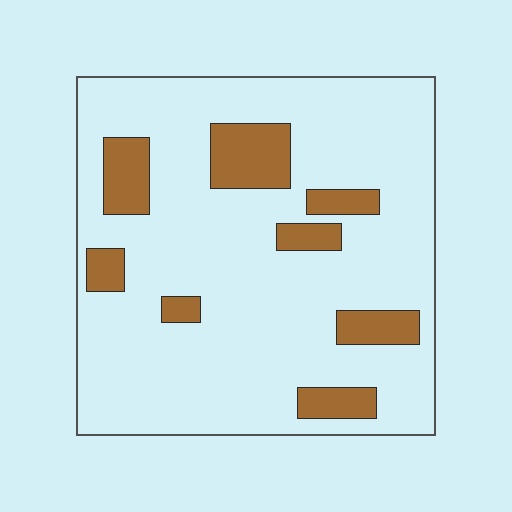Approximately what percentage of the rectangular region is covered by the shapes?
Approximately 15%.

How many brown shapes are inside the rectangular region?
8.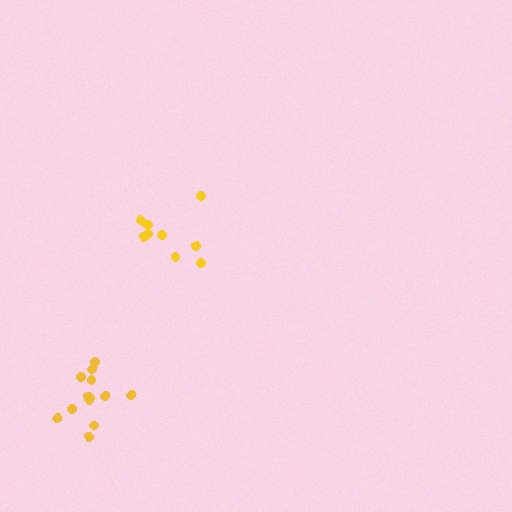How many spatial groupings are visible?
There are 2 spatial groupings.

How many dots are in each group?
Group 1: 13 dots, Group 2: 9 dots (22 total).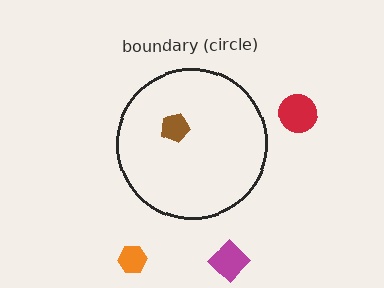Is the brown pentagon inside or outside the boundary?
Inside.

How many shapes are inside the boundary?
1 inside, 3 outside.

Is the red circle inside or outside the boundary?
Outside.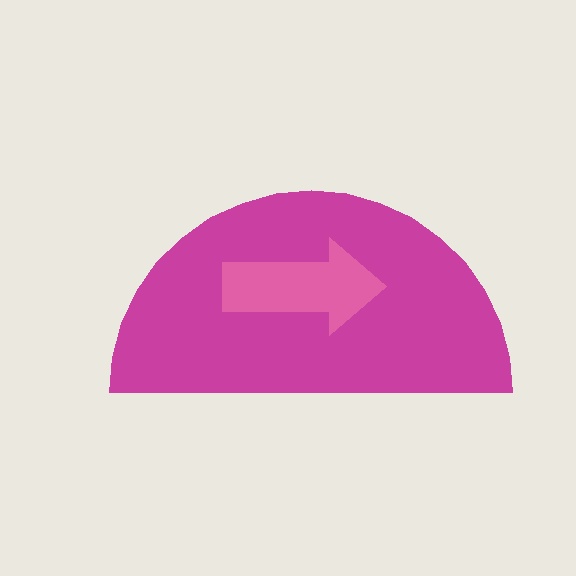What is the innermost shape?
The pink arrow.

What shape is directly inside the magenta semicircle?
The pink arrow.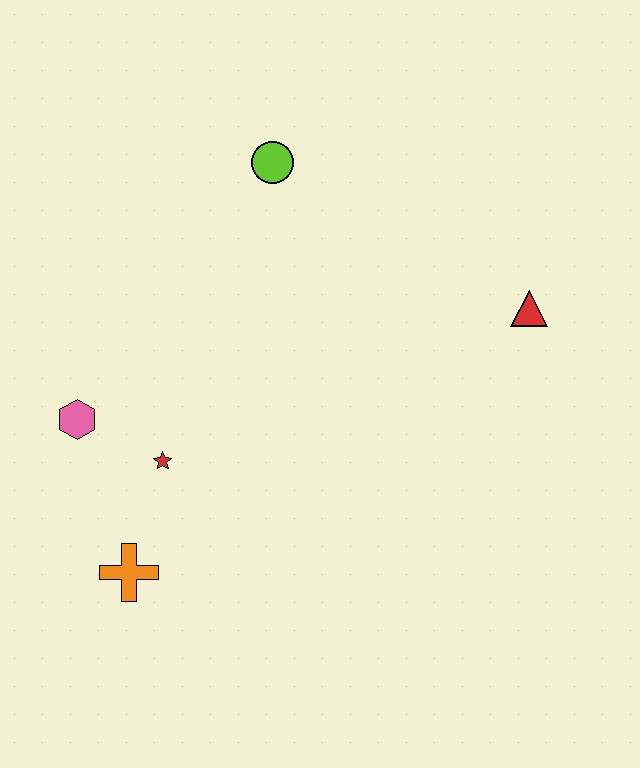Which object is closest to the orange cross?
The red star is closest to the orange cross.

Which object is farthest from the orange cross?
The red triangle is farthest from the orange cross.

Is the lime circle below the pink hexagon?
No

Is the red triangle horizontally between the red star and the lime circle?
No